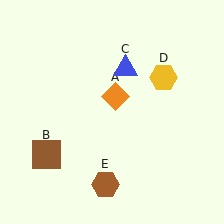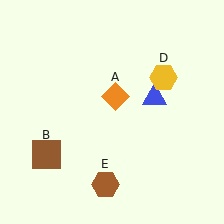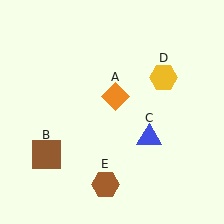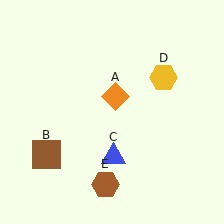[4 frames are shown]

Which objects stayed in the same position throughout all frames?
Orange diamond (object A) and brown square (object B) and yellow hexagon (object D) and brown hexagon (object E) remained stationary.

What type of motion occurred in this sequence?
The blue triangle (object C) rotated clockwise around the center of the scene.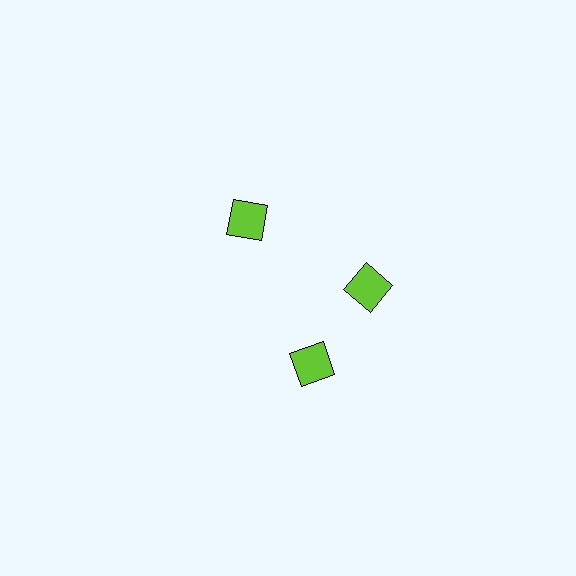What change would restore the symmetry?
The symmetry would be restored by rotating it back into even spacing with its neighbors so that all 3 squares sit at equal angles and equal distance from the center.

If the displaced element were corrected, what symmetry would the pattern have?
It would have 3-fold rotational symmetry — the pattern would map onto itself every 120 degrees.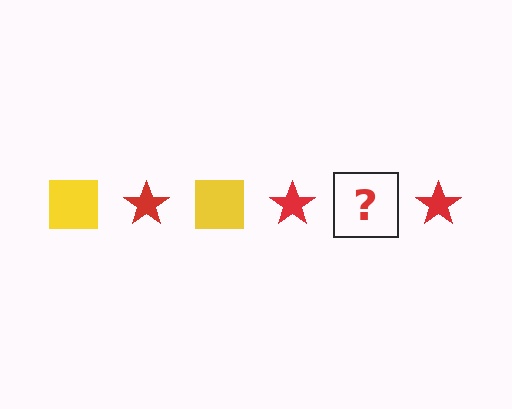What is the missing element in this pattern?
The missing element is a yellow square.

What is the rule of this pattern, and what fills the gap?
The rule is that the pattern alternates between yellow square and red star. The gap should be filled with a yellow square.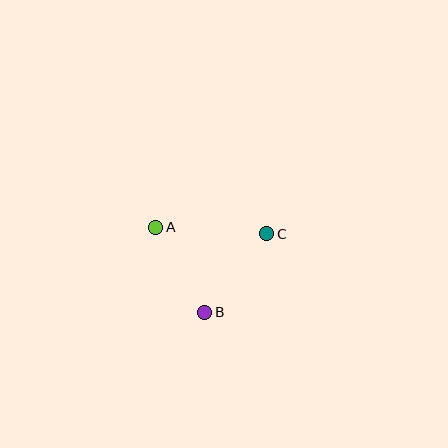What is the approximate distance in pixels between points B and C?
The distance between B and C is approximately 100 pixels.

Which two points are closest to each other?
Points A and B are closest to each other.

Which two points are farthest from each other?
Points A and C are farthest from each other.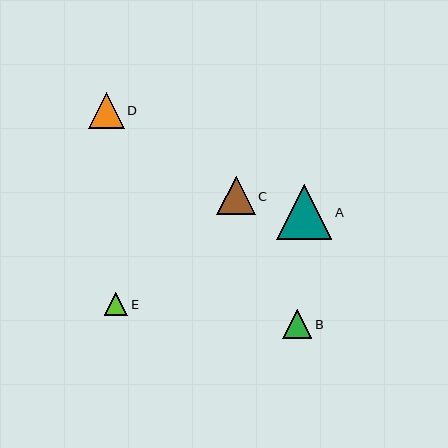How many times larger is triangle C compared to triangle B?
Triangle C is approximately 1.3 times the size of triangle B.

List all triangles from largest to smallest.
From largest to smallest: A, C, D, B, E.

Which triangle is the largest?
Triangle A is the largest with a size of approximately 56 pixels.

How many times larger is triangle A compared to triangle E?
Triangle A is approximately 2.4 times the size of triangle E.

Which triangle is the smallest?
Triangle E is the smallest with a size of approximately 23 pixels.